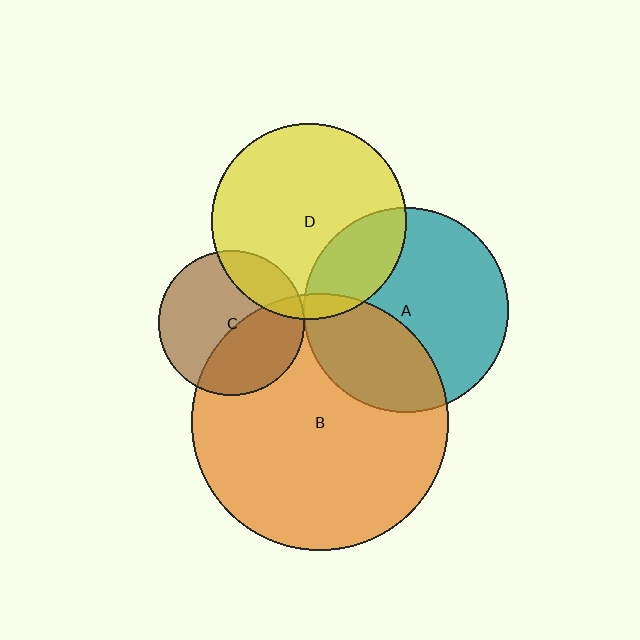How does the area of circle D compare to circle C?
Approximately 1.8 times.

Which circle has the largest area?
Circle B (orange).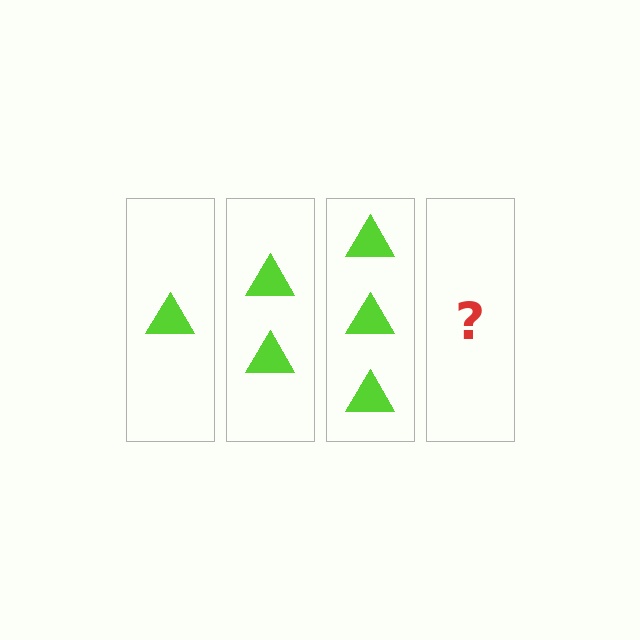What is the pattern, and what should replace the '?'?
The pattern is that each step adds one more triangle. The '?' should be 4 triangles.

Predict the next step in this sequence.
The next step is 4 triangles.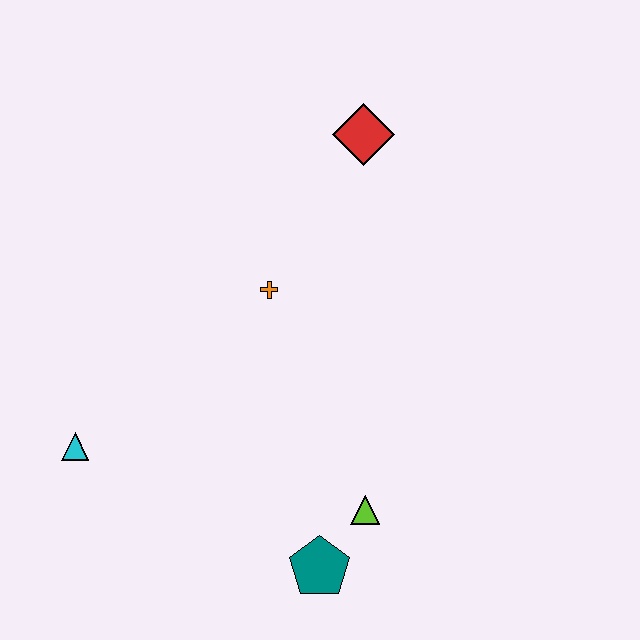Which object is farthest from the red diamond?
The teal pentagon is farthest from the red diamond.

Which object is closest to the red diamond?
The orange cross is closest to the red diamond.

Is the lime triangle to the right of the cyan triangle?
Yes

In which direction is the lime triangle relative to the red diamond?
The lime triangle is below the red diamond.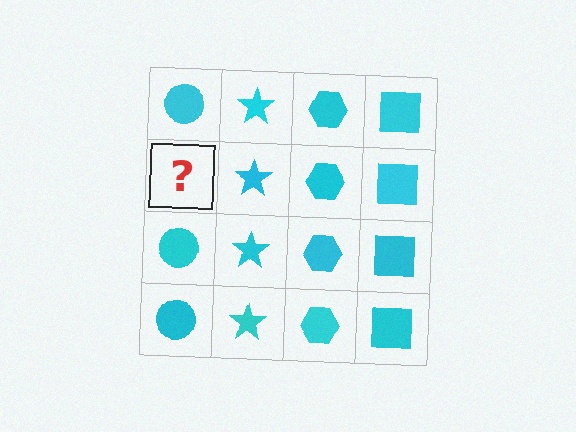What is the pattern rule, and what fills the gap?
The rule is that each column has a consistent shape. The gap should be filled with a cyan circle.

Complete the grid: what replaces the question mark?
The question mark should be replaced with a cyan circle.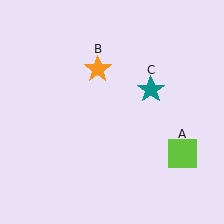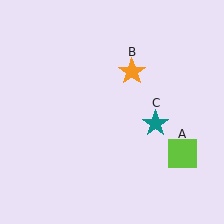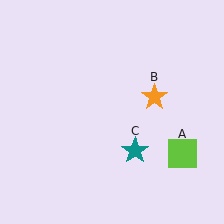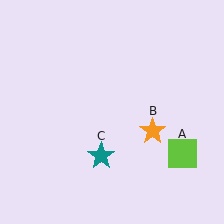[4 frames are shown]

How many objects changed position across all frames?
2 objects changed position: orange star (object B), teal star (object C).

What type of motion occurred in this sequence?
The orange star (object B), teal star (object C) rotated clockwise around the center of the scene.